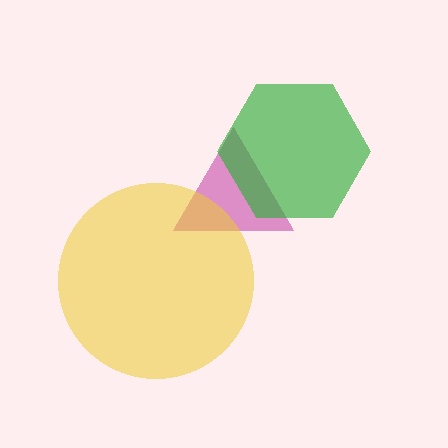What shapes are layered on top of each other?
The layered shapes are: a magenta triangle, a green hexagon, a yellow circle.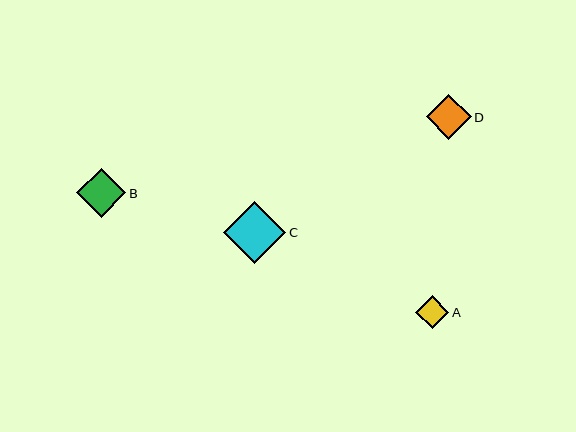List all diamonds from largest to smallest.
From largest to smallest: C, B, D, A.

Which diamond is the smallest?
Diamond A is the smallest with a size of approximately 33 pixels.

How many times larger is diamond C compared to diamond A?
Diamond C is approximately 1.9 times the size of diamond A.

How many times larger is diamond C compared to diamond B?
Diamond C is approximately 1.3 times the size of diamond B.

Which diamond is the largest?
Diamond C is the largest with a size of approximately 62 pixels.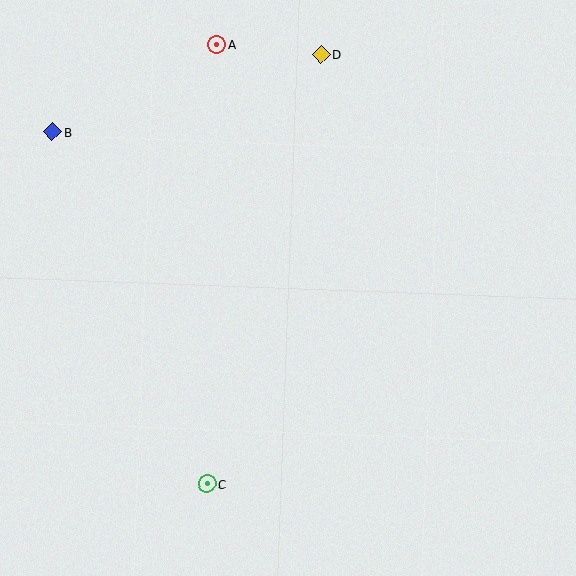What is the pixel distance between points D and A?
The distance between D and A is 105 pixels.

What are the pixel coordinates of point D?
Point D is at (321, 54).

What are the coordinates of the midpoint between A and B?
The midpoint between A and B is at (135, 88).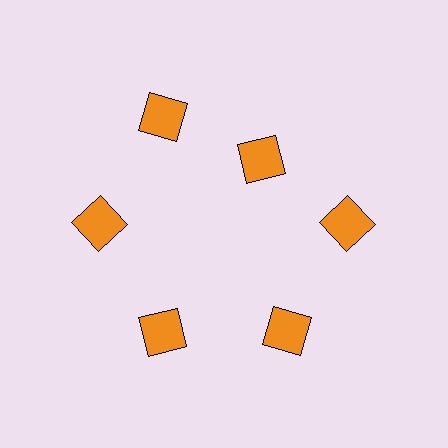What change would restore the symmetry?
The symmetry would be restored by moving it outward, back onto the ring so that all 6 squares sit at equal angles and equal distance from the center.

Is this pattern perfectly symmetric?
No. The 6 orange squares are arranged in a ring, but one element near the 1 o'clock position is pulled inward toward the center, breaking the 6-fold rotational symmetry.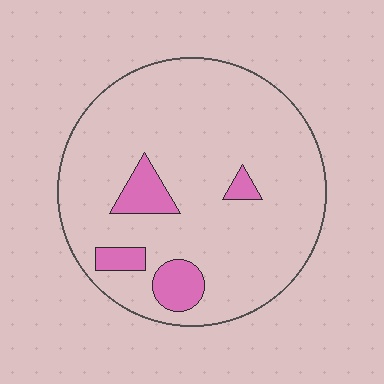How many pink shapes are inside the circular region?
4.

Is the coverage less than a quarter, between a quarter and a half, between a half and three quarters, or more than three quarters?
Less than a quarter.